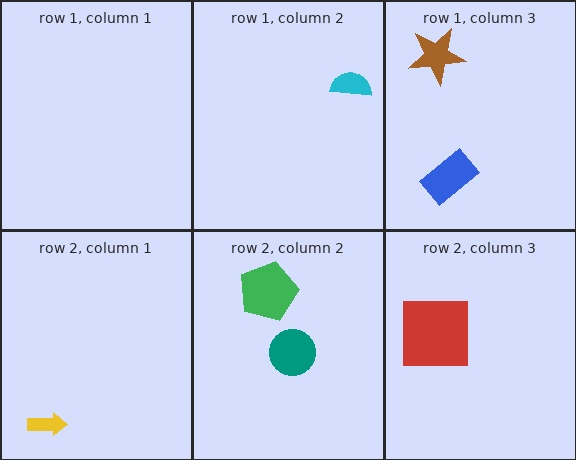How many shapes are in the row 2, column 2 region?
2.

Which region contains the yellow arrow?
The row 2, column 1 region.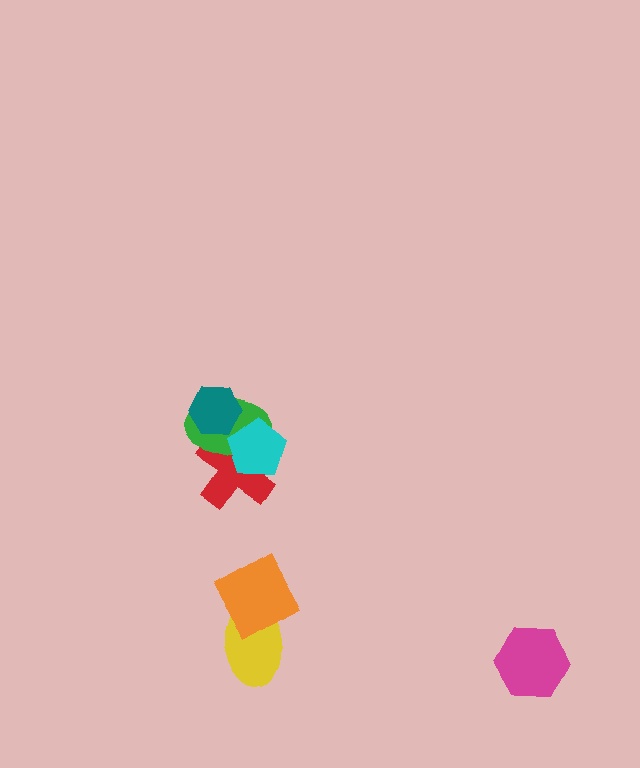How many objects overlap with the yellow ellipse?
1 object overlaps with the yellow ellipse.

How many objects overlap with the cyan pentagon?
2 objects overlap with the cyan pentagon.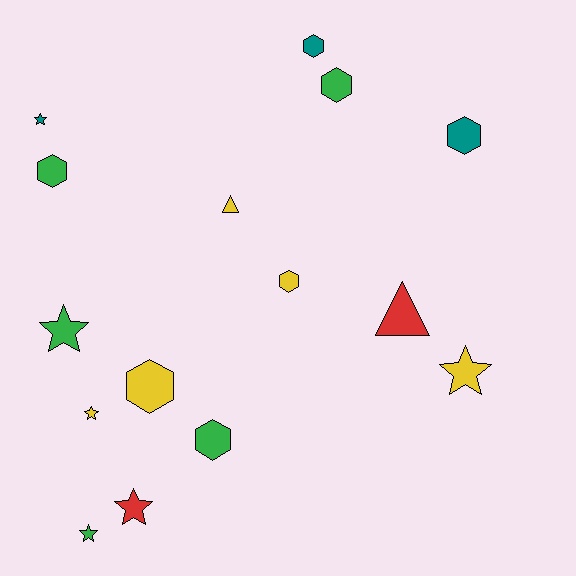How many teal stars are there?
There is 1 teal star.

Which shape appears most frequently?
Hexagon, with 7 objects.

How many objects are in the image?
There are 15 objects.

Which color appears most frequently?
Yellow, with 5 objects.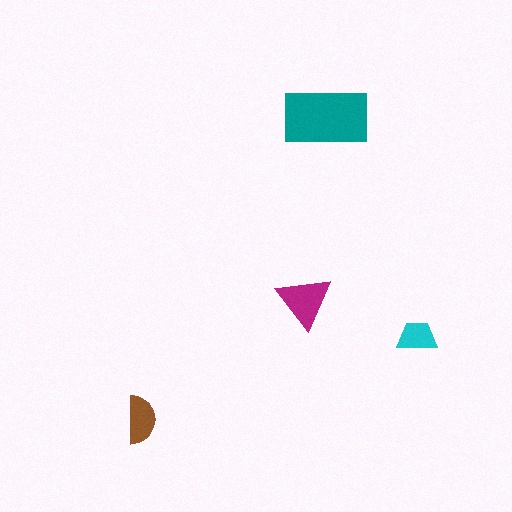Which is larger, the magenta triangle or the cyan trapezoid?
The magenta triangle.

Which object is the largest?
The teal rectangle.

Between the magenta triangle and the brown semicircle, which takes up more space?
The magenta triangle.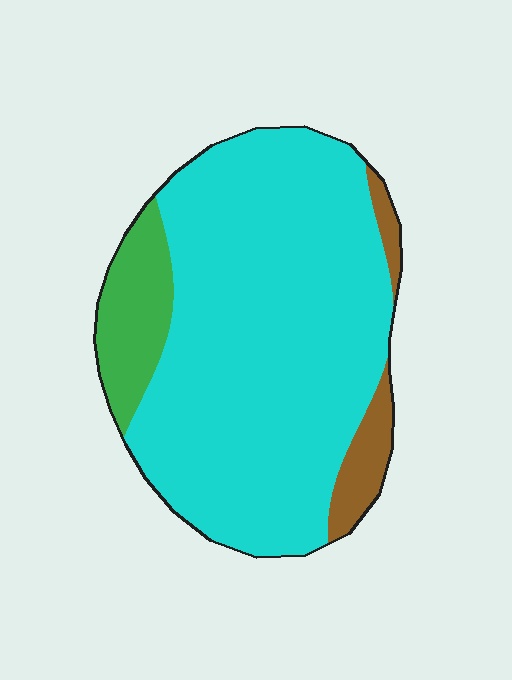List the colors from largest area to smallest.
From largest to smallest: cyan, green, brown.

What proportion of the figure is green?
Green covers around 10% of the figure.